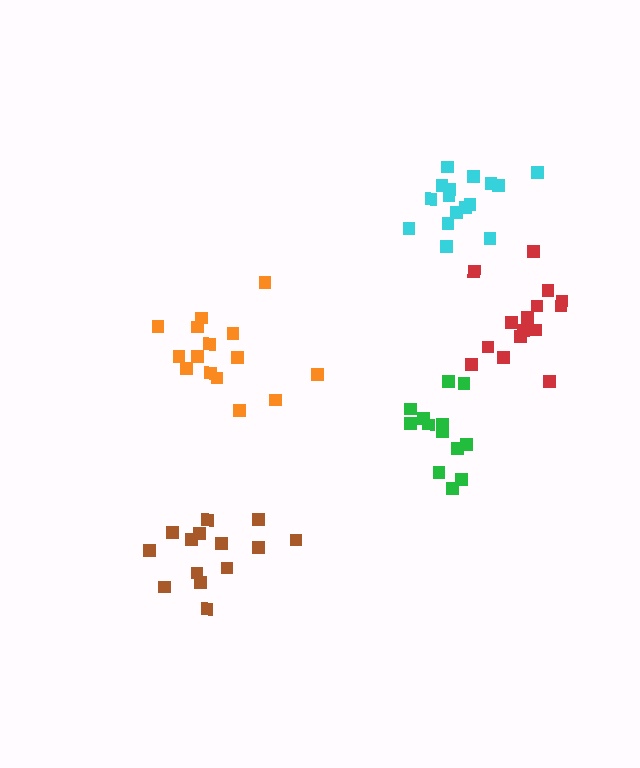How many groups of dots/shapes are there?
There are 5 groups.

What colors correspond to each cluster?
The clusters are colored: cyan, brown, orange, green, red.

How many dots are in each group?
Group 1: 16 dots, Group 2: 14 dots, Group 3: 15 dots, Group 4: 13 dots, Group 5: 15 dots (73 total).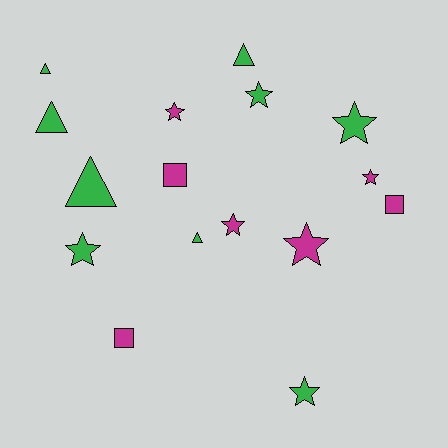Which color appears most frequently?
Green, with 9 objects.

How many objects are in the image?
There are 16 objects.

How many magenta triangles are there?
There are no magenta triangles.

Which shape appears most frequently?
Star, with 8 objects.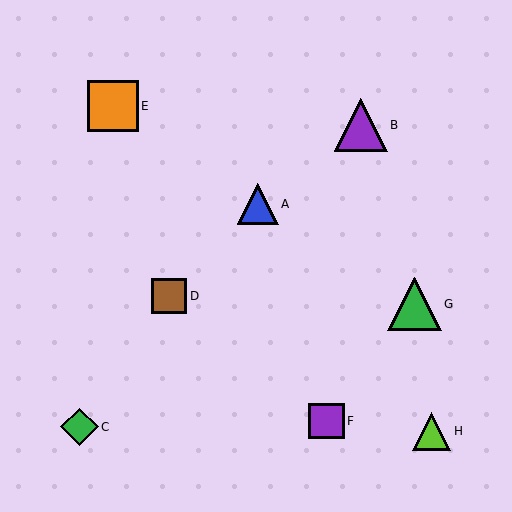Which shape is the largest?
The green triangle (labeled G) is the largest.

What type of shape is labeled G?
Shape G is a green triangle.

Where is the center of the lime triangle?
The center of the lime triangle is at (432, 431).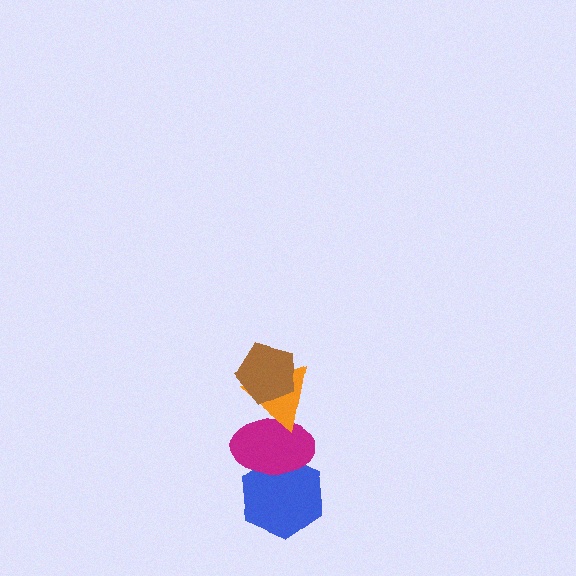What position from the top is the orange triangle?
The orange triangle is 2nd from the top.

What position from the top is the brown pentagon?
The brown pentagon is 1st from the top.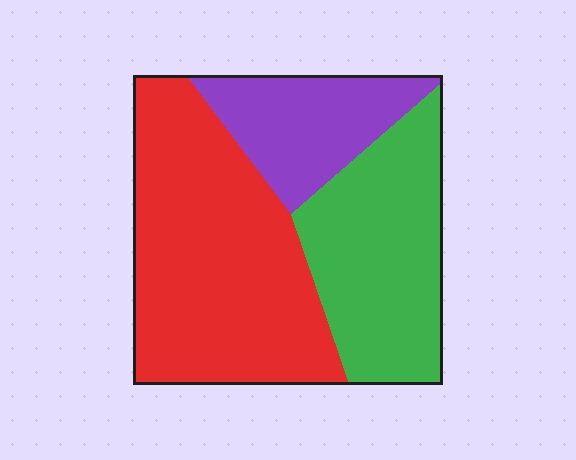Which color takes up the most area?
Red, at roughly 50%.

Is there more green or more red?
Red.